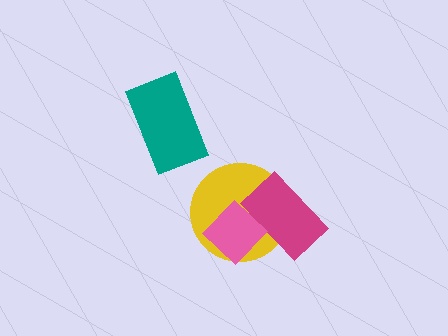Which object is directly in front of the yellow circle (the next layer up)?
The magenta rectangle is directly in front of the yellow circle.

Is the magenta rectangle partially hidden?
Yes, it is partially covered by another shape.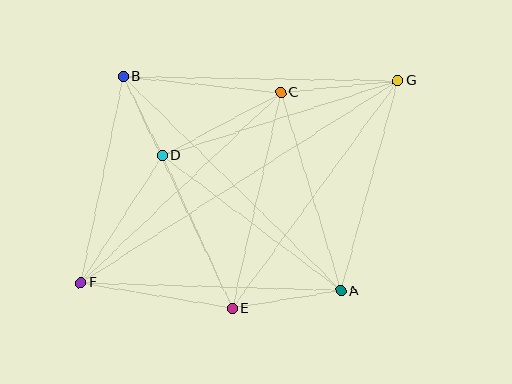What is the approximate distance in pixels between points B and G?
The distance between B and G is approximately 274 pixels.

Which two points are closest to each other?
Points B and D are closest to each other.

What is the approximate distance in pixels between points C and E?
The distance between C and E is approximately 221 pixels.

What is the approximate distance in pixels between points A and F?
The distance between A and F is approximately 260 pixels.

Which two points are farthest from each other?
Points F and G are farthest from each other.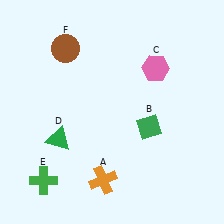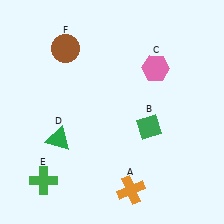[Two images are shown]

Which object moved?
The orange cross (A) moved right.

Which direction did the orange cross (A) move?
The orange cross (A) moved right.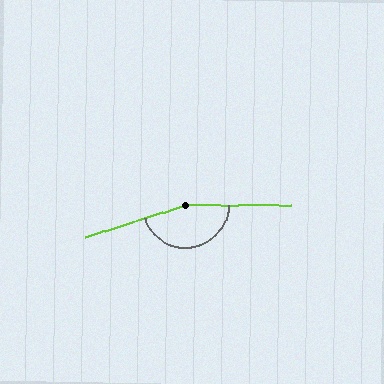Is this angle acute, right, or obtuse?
It is obtuse.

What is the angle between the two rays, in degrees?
Approximately 162 degrees.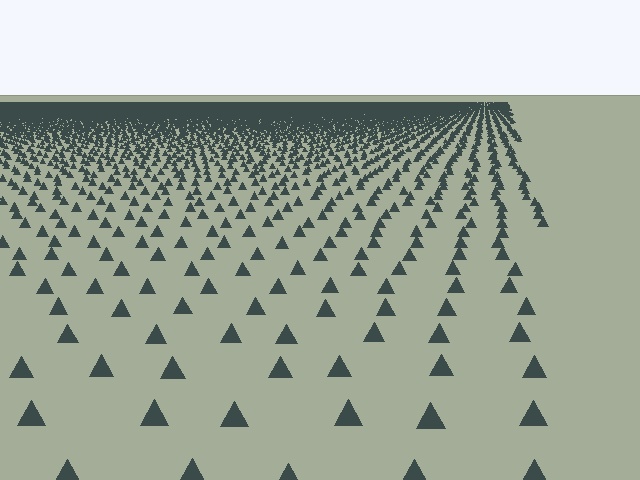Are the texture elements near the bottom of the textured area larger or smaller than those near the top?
Larger. Near the bottom, elements are closer to the viewer and appear at a bigger on-screen size.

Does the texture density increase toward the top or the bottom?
Density increases toward the top.